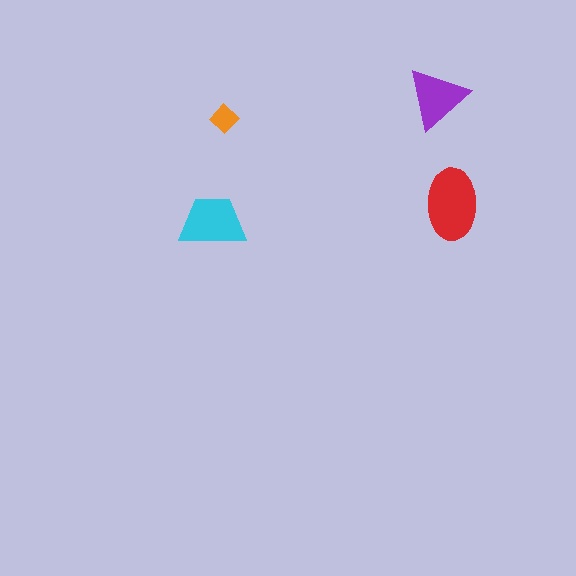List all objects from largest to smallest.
The red ellipse, the cyan trapezoid, the purple triangle, the orange diamond.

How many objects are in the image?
There are 4 objects in the image.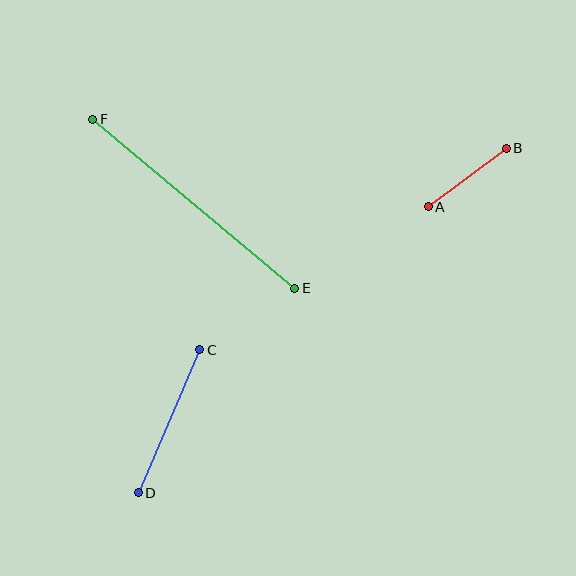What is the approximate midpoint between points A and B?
The midpoint is at approximately (467, 178) pixels.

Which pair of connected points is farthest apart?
Points E and F are farthest apart.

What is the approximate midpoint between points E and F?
The midpoint is at approximately (194, 204) pixels.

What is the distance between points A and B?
The distance is approximately 97 pixels.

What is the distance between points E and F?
The distance is approximately 264 pixels.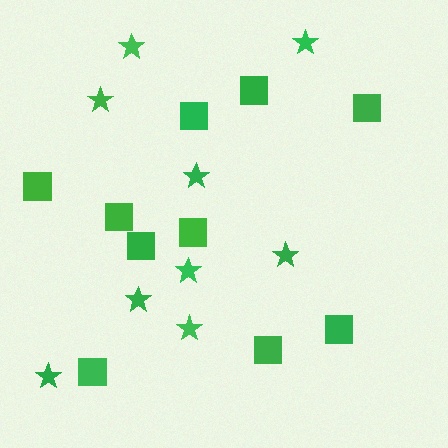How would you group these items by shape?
There are 2 groups: one group of stars (9) and one group of squares (10).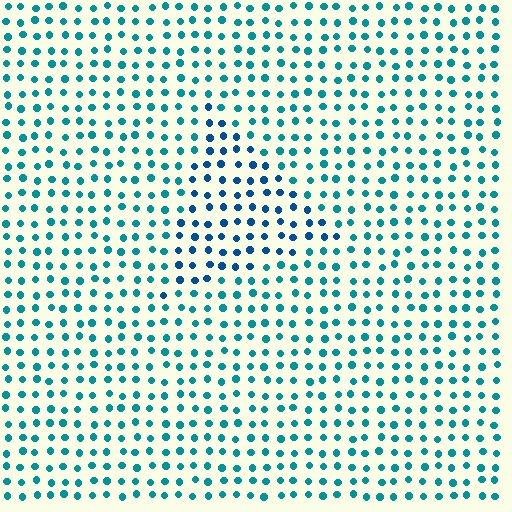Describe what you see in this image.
The image is filled with small teal elements in a uniform arrangement. A triangle-shaped region is visible where the elements are tinted to a slightly different hue, forming a subtle color boundary.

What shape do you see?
I see a triangle.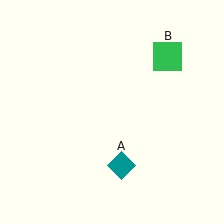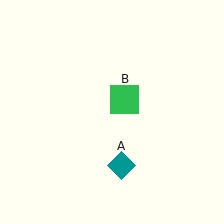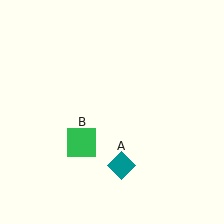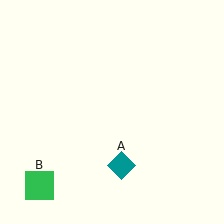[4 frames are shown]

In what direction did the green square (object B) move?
The green square (object B) moved down and to the left.